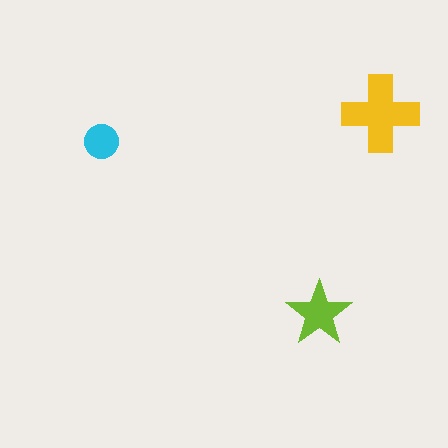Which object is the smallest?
The cyan circle.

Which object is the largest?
The yellow cross.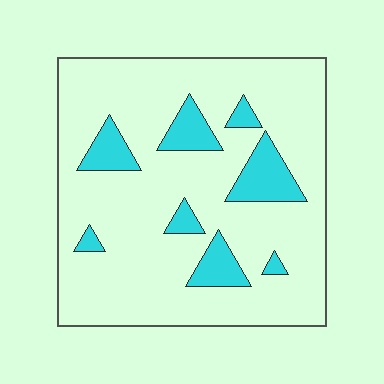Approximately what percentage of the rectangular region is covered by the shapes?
Approximately 15%.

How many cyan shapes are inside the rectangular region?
8.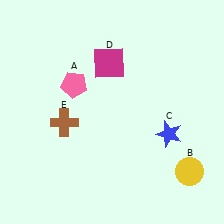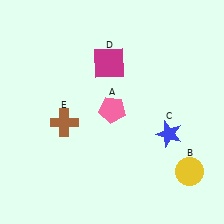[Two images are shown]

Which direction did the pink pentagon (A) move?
The pink pentagon (A) moved right.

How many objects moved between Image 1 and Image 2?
1 object moved between the two images.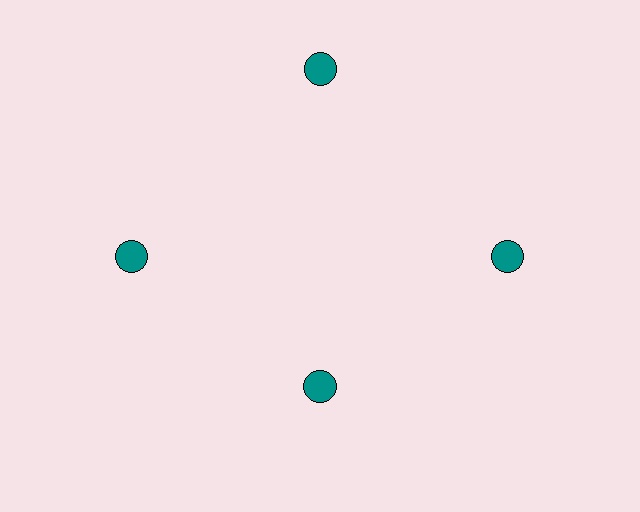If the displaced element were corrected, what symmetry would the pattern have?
It would have 4-fold rotational symmetry — the pattern would map onto itself every 90 degrees.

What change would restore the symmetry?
The symmetry would be restored by moving it outward, back onto the ring so that all 4 circles sit at equal angles and equal distance from the center.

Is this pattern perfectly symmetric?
No. The 4 teal circles are arranged in a ring, but one element near the 6 o'clock position is pulled inward toward the center, breaking the 4-fold rotational symmetry.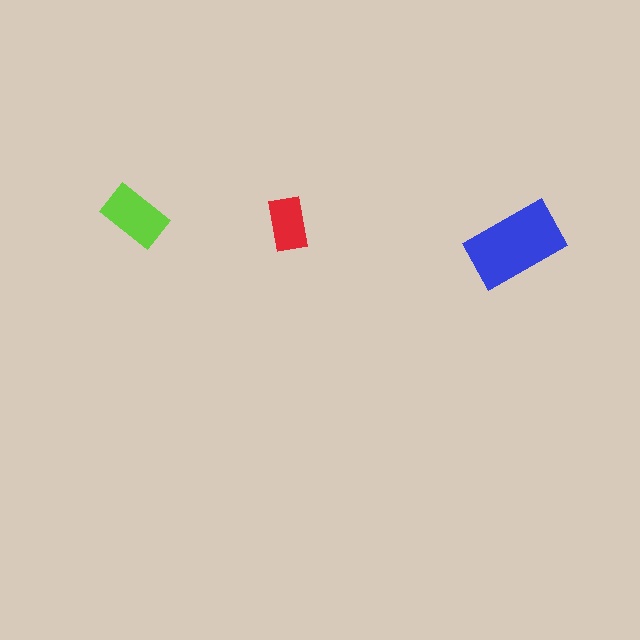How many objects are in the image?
There are 3 objects in the image.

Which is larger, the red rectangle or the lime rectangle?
The lime one.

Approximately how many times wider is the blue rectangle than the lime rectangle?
About 1.5 times wider.